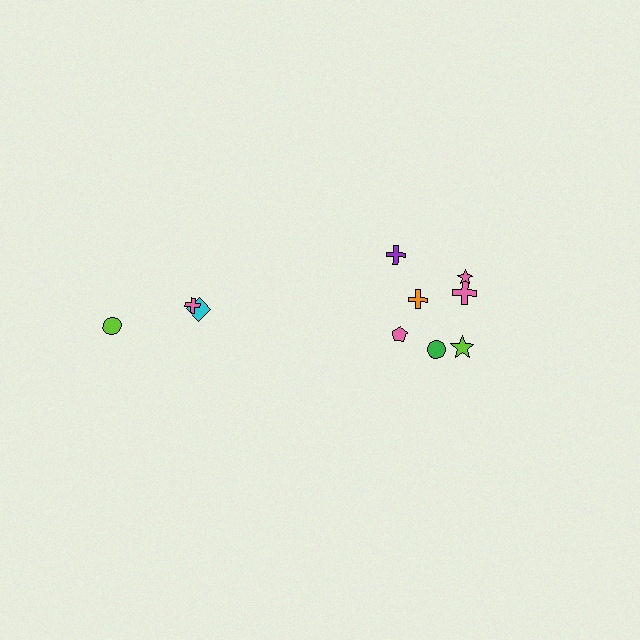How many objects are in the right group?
There are 7 objects.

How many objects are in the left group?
There are 3 objects.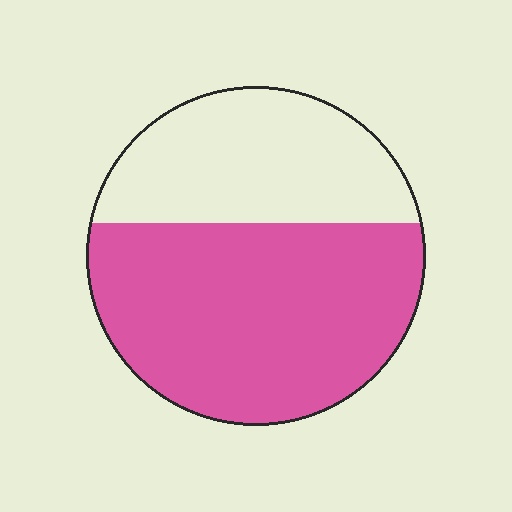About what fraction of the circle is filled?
About five eighths (5/8).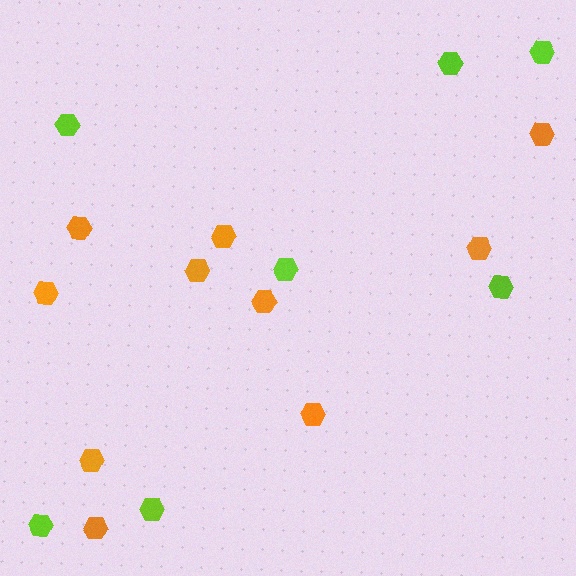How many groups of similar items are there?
There are 2 groups: one group of lime hexagons (7) and one group of orange hexagons (10).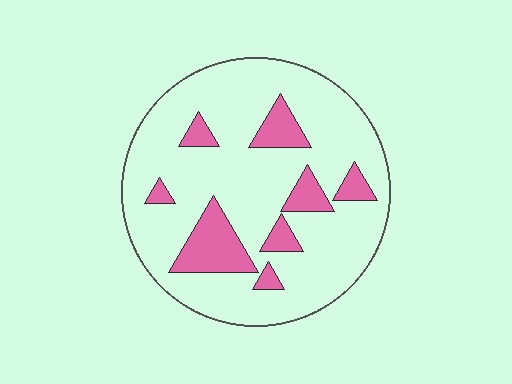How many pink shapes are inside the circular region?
8.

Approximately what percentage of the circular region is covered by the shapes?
Approximately 20%.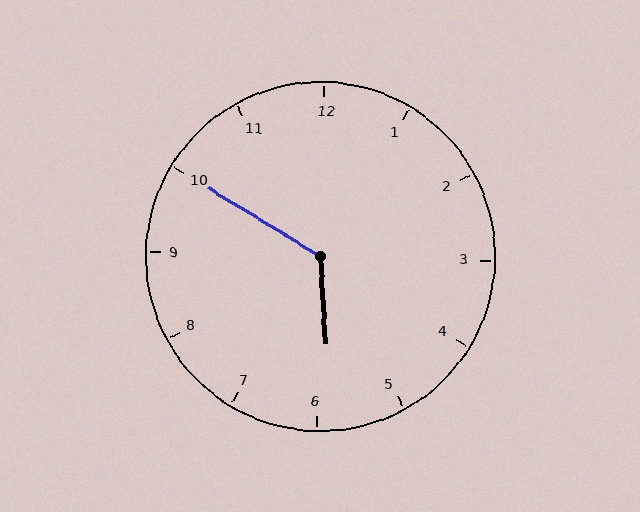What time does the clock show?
5:50.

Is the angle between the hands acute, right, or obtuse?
It is obtuse.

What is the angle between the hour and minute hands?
Approximately 125 degrees.